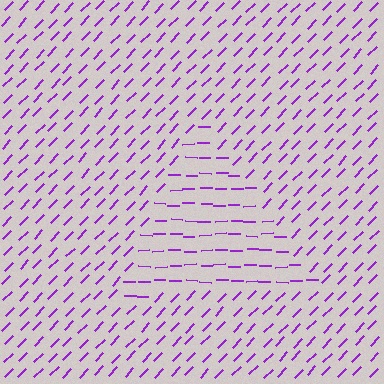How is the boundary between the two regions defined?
The boundary is defined purely by a change in line orientation (approximately 45 degrees difference). All lines are the same color and thickness.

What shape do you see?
I see a triangle.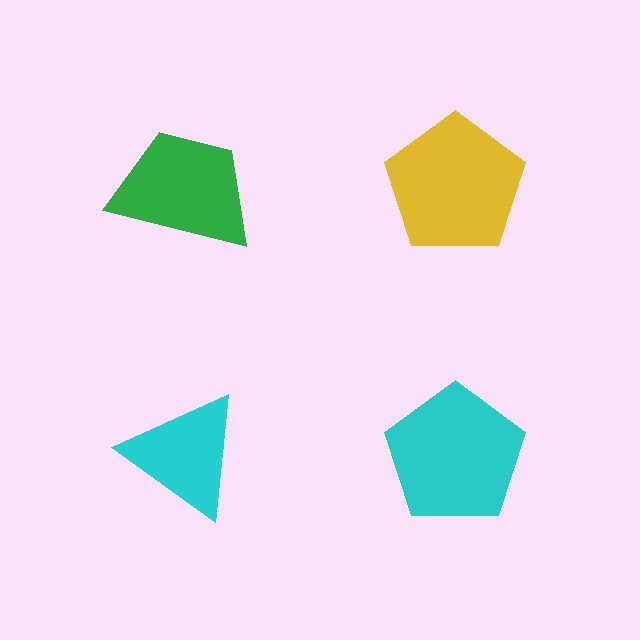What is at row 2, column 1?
A cyan triangle.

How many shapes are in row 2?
2 shapes.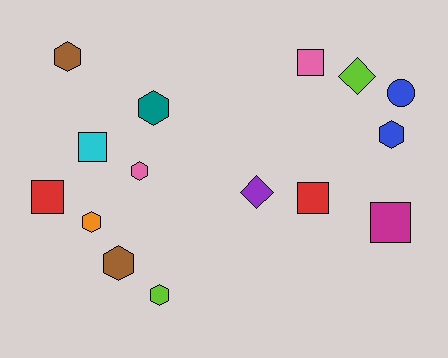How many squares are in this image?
There are 5 squares.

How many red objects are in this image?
There are 2 red objects.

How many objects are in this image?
There are 15 objects.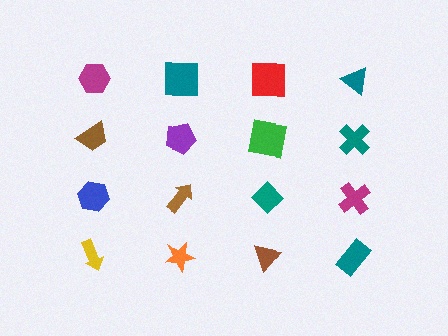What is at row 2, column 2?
A purple pentagon.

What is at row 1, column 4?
A teal triangle.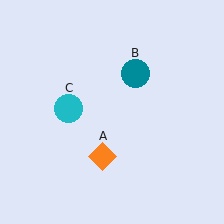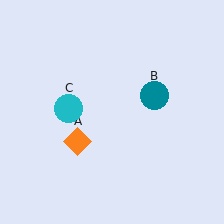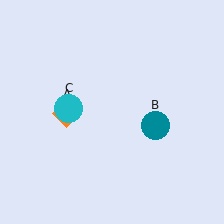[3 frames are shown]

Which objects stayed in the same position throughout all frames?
Cyan circle (object C) remained stationary.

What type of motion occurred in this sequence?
The orange diamond (object A), teal circle (object B) rotated clockwise around the center of the scene.